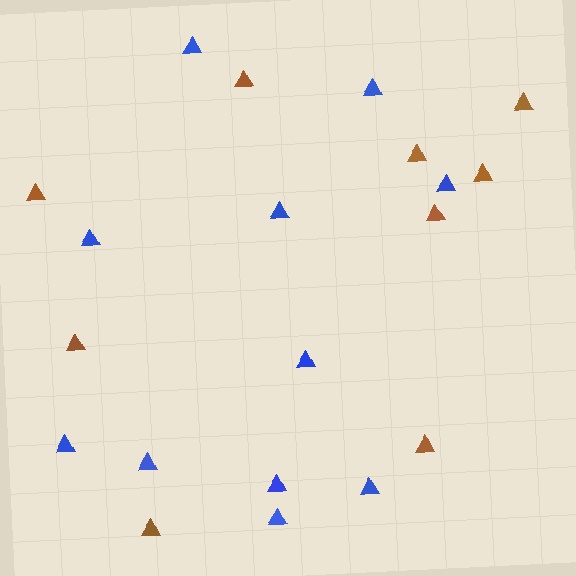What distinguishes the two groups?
There are 2 groups: one group of blue triangles (11) and one group of brown triangles (9).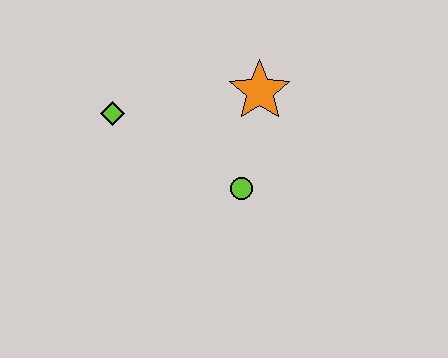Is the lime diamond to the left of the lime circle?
Yes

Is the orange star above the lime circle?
Yes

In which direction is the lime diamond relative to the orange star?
The lime diamond is to the left of the orange star.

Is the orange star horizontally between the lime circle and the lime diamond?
No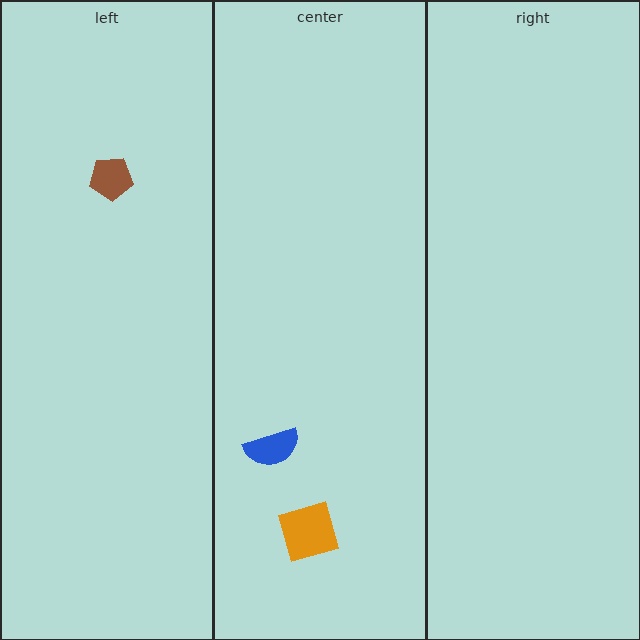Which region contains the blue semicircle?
The center region.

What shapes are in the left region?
The brown pentagon.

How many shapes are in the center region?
2.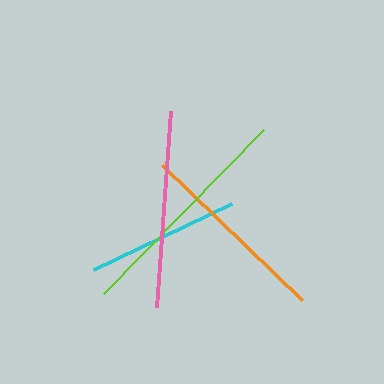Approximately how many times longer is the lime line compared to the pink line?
The lime line is approximately 1.2 times the length of the pink line.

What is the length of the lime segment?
The lime segment is approximately 229 pixels long.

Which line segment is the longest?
The lime line is the longest at approximately 229 pixels.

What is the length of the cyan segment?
The cyan segment is approximately 153 pixels long.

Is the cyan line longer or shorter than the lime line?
The lime line is longer than the cyan line.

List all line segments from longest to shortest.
From longest to shortest: lime, pink, orange, cyan.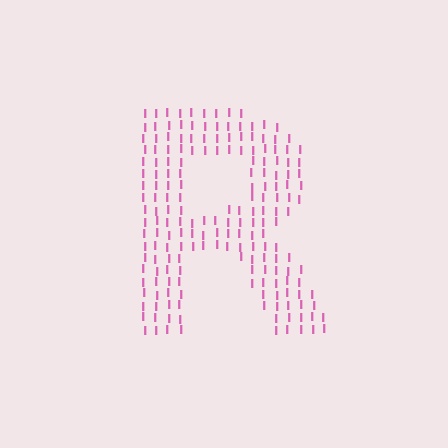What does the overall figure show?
The overall figure shows the letter R.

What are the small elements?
The small elements are letter I's.